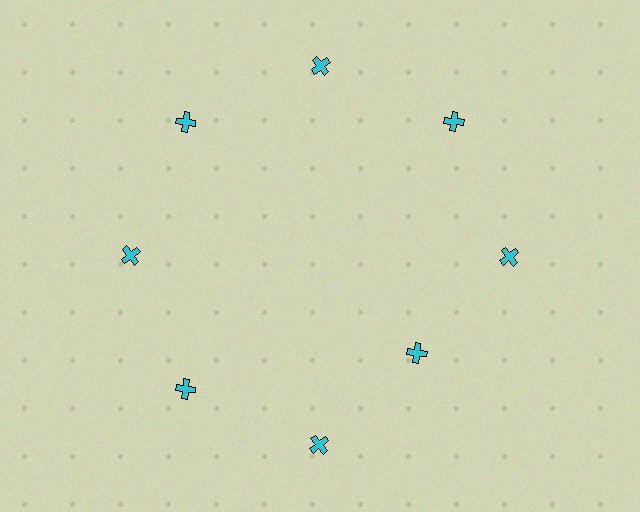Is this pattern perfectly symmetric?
No. The 8 cyan crosses are arranged in a ring, but one element near the 4 o'clock position is pulled inward toward the center, breaking the 8-fold rotational symmetry.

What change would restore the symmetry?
The symmetry would be restored by moving it outward, back onto the ring so that all 8 crosses sit at equal angles and equal distance from the center.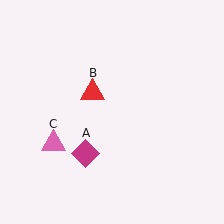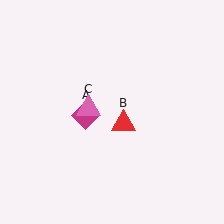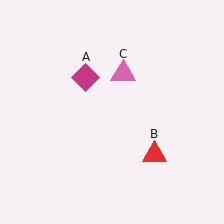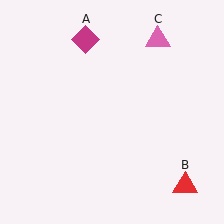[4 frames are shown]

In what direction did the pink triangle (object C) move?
The pink triangle (object C) moved up and to the right.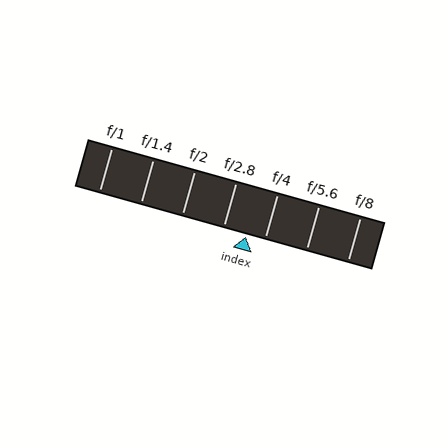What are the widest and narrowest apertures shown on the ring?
The widest aperture shown is f/1 and the narrowest is f/8.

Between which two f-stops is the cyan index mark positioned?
The index mark is between f/2.8 and f/4.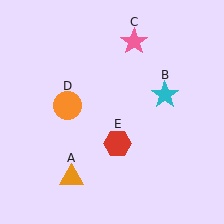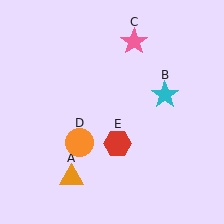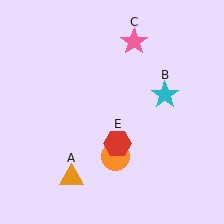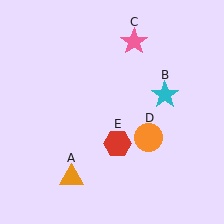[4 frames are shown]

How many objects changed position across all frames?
1 object changed position: orange circle (object D).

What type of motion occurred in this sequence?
The orange circle (object D) rotated counterclockwise around the center of the scene.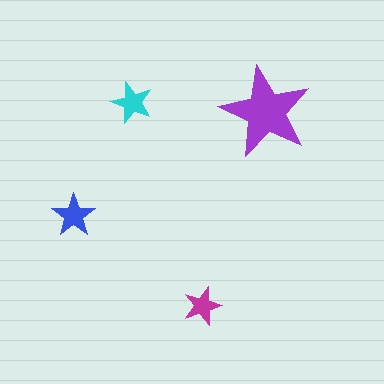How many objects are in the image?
There are 4 objects in the image.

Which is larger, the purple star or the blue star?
The purple one.